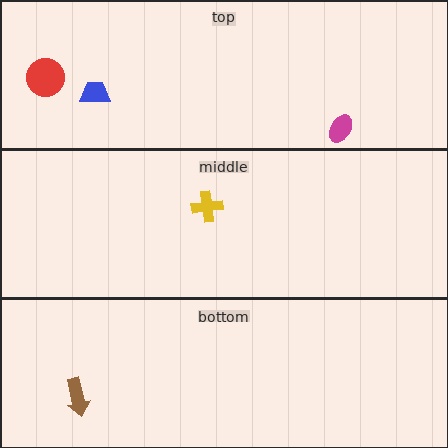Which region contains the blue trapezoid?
The top region.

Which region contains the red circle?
The top region.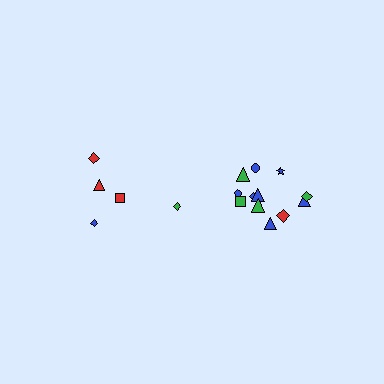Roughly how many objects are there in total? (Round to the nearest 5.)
Roughly 15 objects in total.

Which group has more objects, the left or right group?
The right group.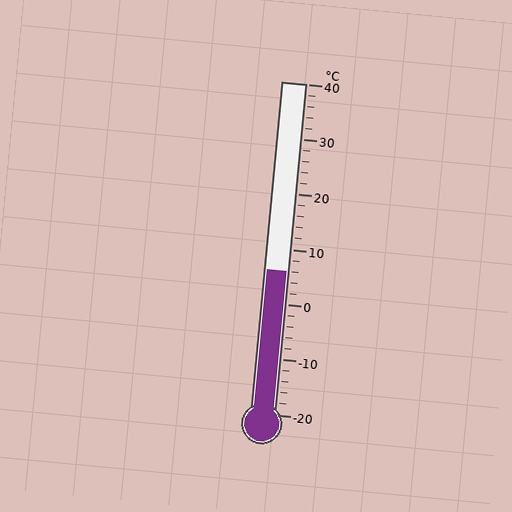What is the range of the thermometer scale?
The thermometer scale ranges from -20°C to 40°C.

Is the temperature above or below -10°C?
The temperature is above -10°C.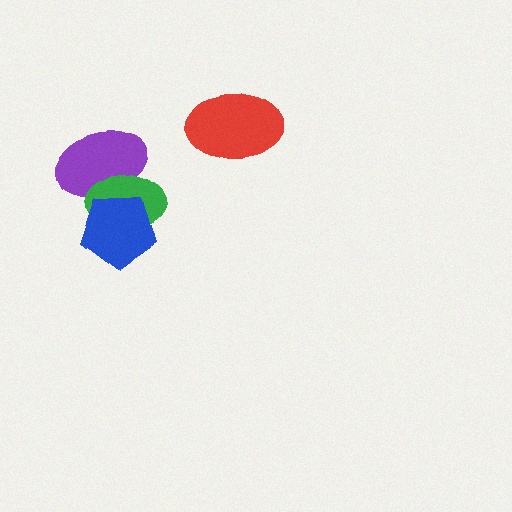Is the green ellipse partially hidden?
Yes, it is partially covered by another shape.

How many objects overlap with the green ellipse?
2 objects overlap with the green ellipse.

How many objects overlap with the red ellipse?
0 objects overlap with the red ellipse.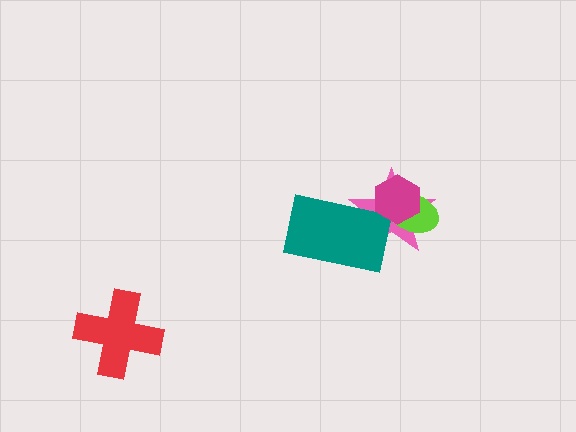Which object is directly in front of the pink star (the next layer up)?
The lime ellipse is directly in front of the pink star.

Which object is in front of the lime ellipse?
The magenta hexagon is in front of the lime ellipse.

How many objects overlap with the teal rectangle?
1 object overlaps with the teal rectangle.